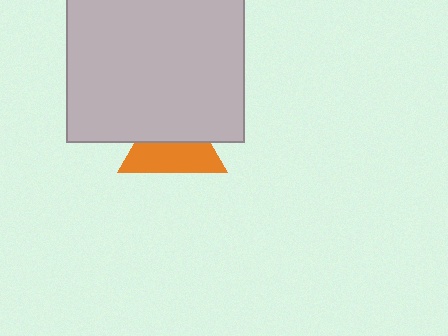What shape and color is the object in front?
The object in front is a light gray square.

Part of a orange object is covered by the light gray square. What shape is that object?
It is a triangle.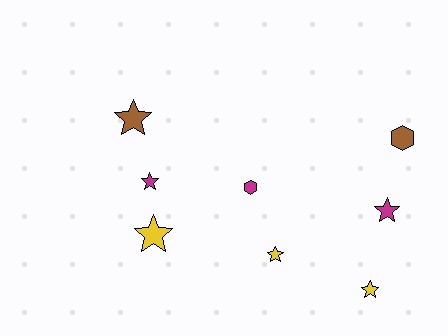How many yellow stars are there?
There are 3 yellow stars.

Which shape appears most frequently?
Star, with 6 objects.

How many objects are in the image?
There are 8 objects.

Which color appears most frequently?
Yellow, with 3 objects.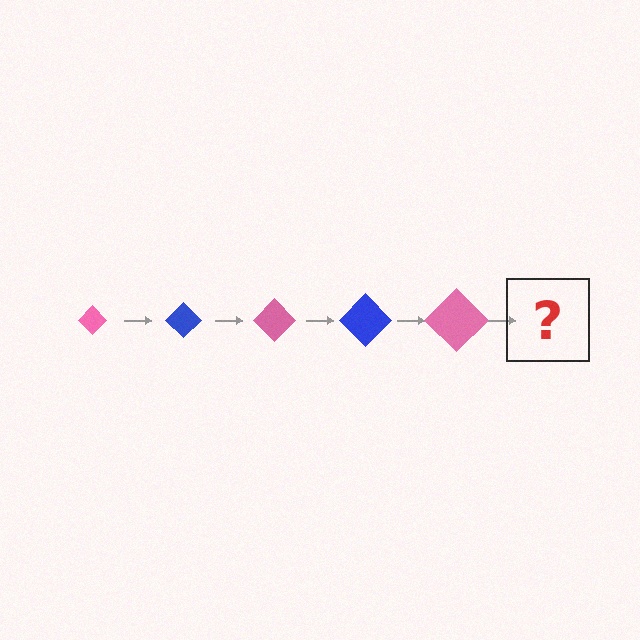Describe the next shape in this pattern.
It should be a blue diamond, larger than the previous one.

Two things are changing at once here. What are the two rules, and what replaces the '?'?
The two rules are that the diamond grows larger each step and the color cycles through pink and blue. The '?' should be a blue diamond, larger than the previous one.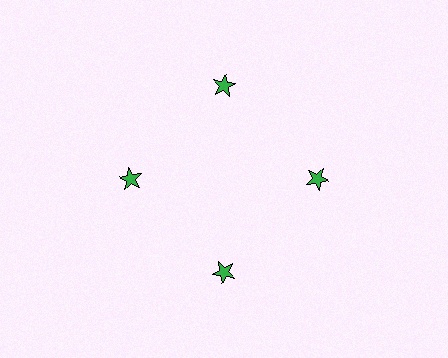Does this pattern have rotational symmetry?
Yes, this pattern has 4-fold rotational symmetry. It looks the same after rotating 90 degrees around the center.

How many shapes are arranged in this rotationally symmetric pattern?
There are 4 shapes, arranged in 4 groups of 1.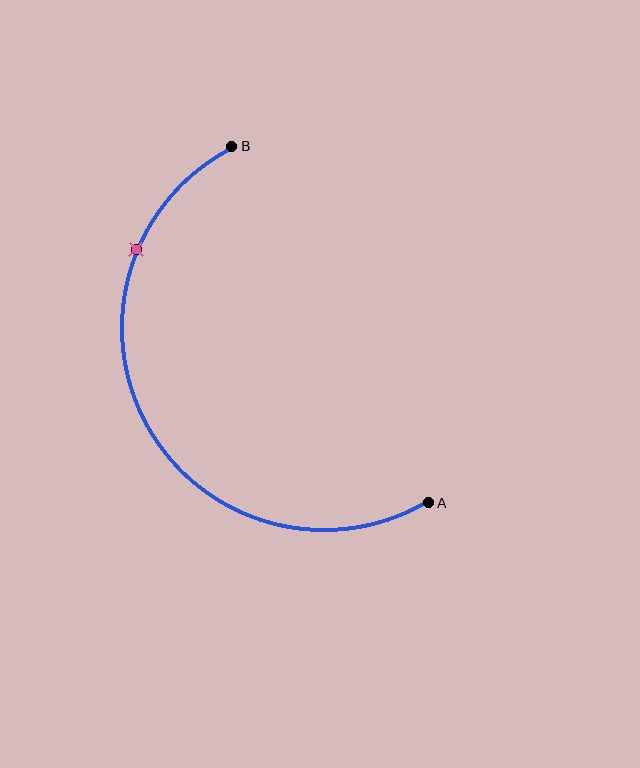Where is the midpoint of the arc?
The arc midpoint is the point on the curve farthest from the straight line joining A and B. It sits to the left of that line.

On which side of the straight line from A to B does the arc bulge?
The arc bulges to the left of the straight line connecting A and B.